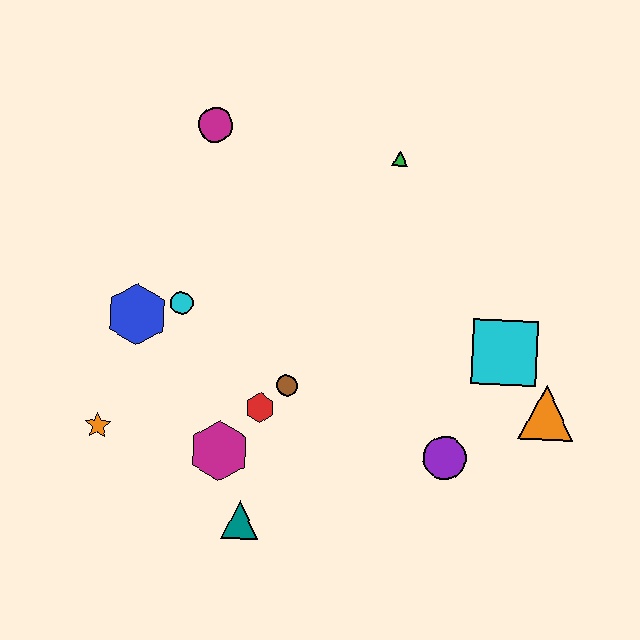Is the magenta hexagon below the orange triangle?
Yes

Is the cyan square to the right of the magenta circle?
Yes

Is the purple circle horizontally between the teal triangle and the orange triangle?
Yes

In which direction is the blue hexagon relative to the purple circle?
The blue hexagon is to the left of the purple circle.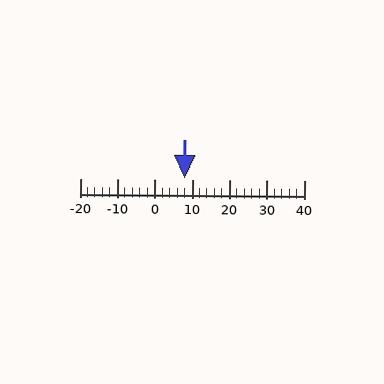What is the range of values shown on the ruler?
The ruler shows values from -20 to 40.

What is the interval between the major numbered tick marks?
The major tick marks are spaced 10 units apart.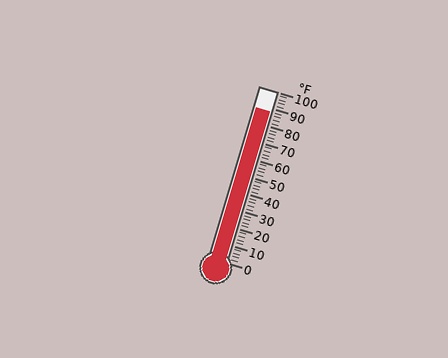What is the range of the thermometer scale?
The thermometer scale ranges from 0°F to 100°F.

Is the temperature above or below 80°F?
The temperature is above 80°F.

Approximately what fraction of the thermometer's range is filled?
The thermometer is filled to approximately 90% of its range.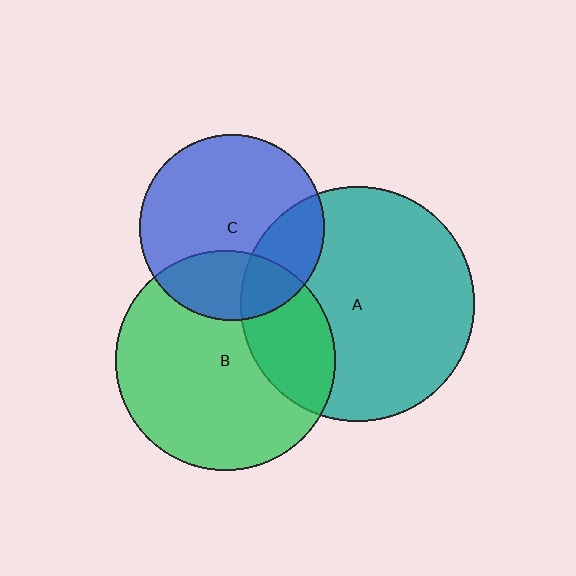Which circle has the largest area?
Circle A (teal).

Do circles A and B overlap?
Yes.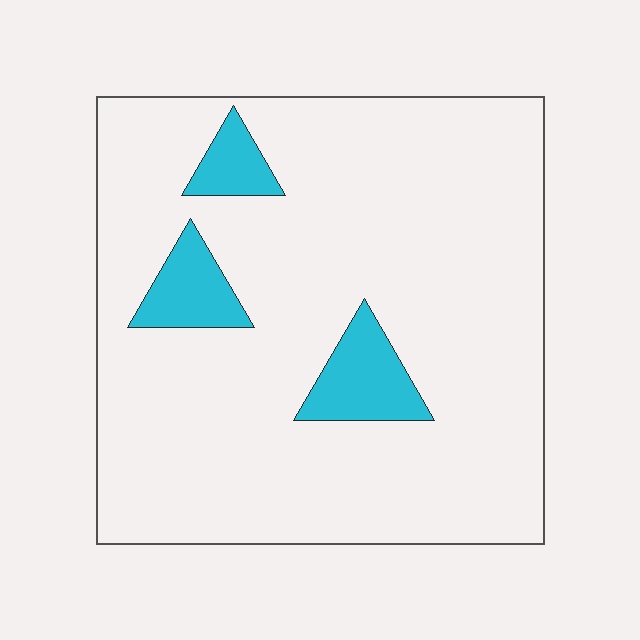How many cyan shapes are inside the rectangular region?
3.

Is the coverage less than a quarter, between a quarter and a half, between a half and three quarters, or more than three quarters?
Less than a quarter.